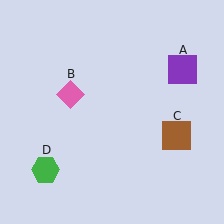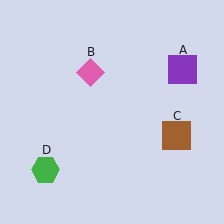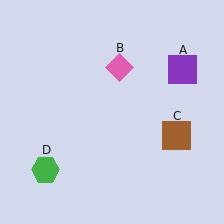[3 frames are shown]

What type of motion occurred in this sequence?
The pink diamond (object B) rotated clockwise around the center of the scene.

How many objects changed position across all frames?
1 object changed position: pink diamond (object B).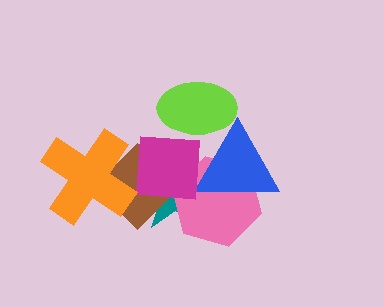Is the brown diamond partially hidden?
Yes, it is partially covered by another shape.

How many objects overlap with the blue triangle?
4 objects overlap with the blue triangle.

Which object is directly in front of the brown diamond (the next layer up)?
The magenta square is directly in front of the brown diamond.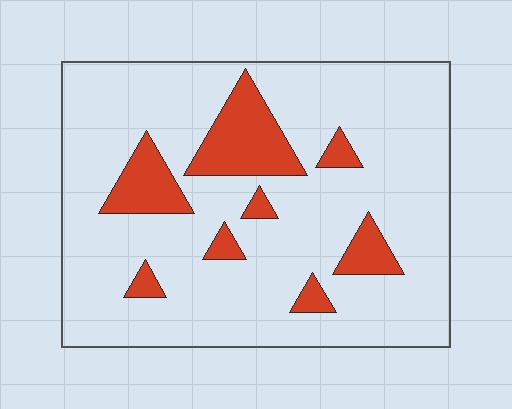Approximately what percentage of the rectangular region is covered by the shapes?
Approximately 15%.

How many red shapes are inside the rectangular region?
8.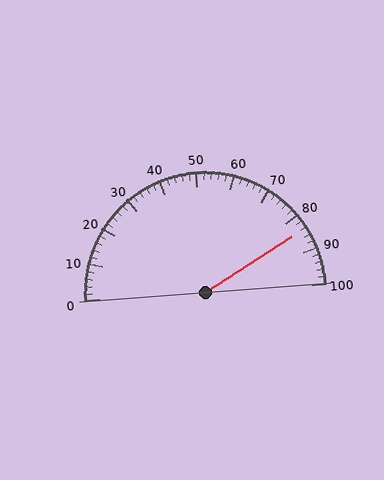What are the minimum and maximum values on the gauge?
The gauge ranges from 0 to 100.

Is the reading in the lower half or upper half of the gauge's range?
The reading is in the upper half of the range (0 to 100).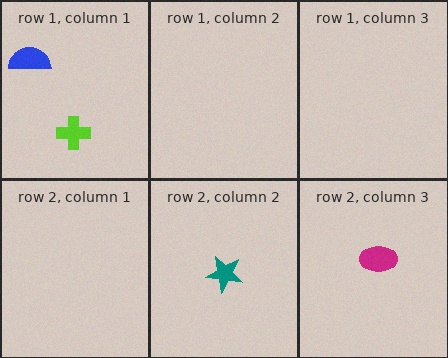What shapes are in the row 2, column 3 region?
The magenta ellipse.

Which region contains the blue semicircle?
The row 1, column 1 region.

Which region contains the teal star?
The row 2, column 2 region.